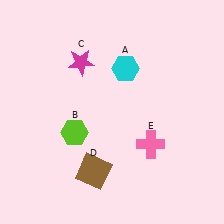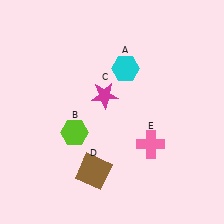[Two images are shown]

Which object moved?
The magenta star (C) moved down.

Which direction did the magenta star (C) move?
The magenta star (C) moved down.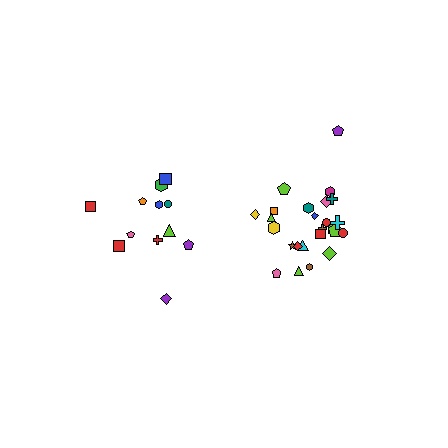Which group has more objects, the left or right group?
The right group.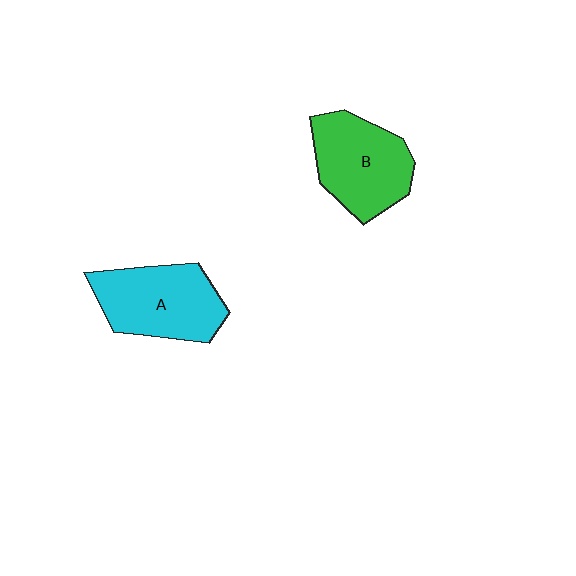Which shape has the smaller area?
Shape B (green).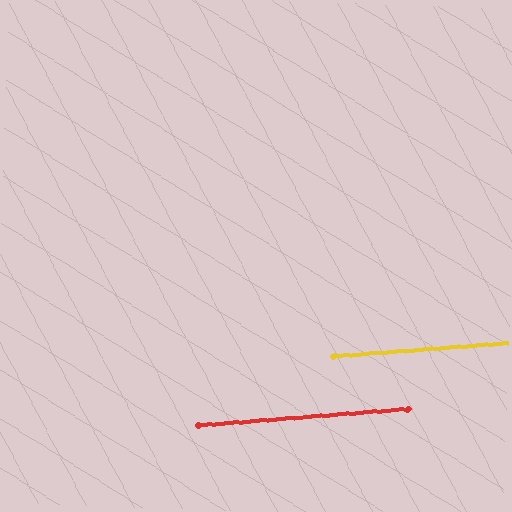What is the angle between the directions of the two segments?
Approximately 0 degrees.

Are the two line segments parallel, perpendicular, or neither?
Parallel — their directions differ by only 0.2°.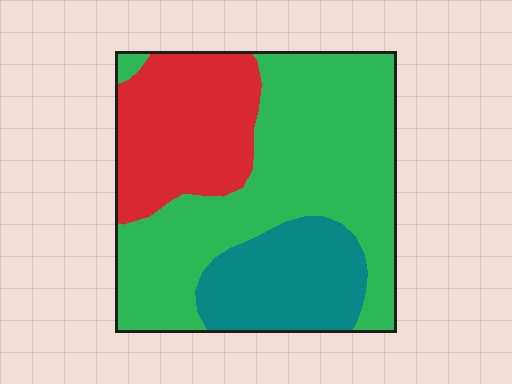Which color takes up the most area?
Green, at roughly 55%.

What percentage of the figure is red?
Red covers 26% of the figure.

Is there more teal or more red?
Red.